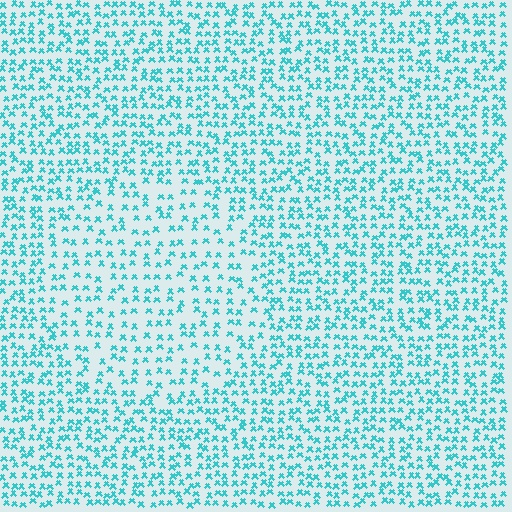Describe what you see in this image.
The image contains small cyan elements arranged at two different densities. A circle-shaped region is visible where the elements are less densely packed than the surrounding area.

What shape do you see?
I see a circle.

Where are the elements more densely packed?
The elements are more densely packed outside the circle boundary.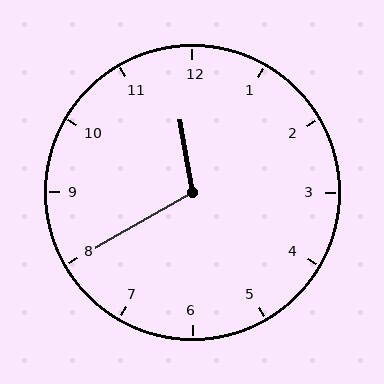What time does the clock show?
11:40.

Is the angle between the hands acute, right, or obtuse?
It is obtuse.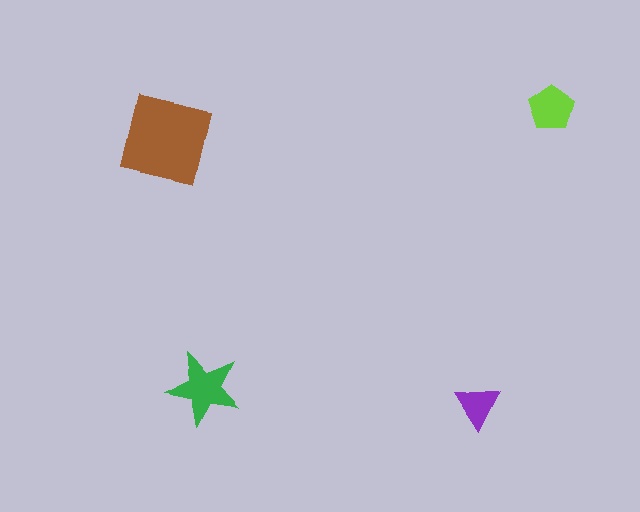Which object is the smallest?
The purple triangle.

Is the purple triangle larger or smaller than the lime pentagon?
Smaller.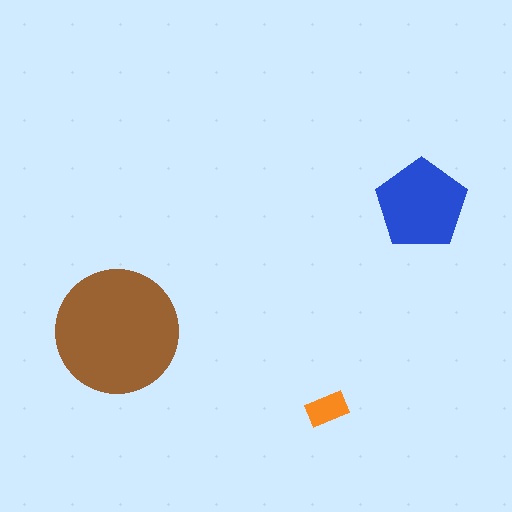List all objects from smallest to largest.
The orange rectangle, the blue pentagon, the brown circle.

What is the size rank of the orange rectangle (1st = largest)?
3rd.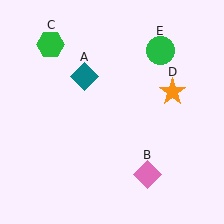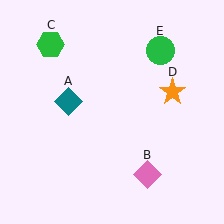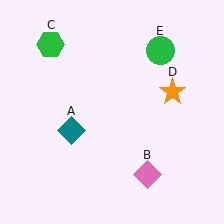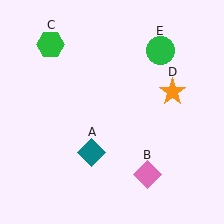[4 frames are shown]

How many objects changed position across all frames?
1 object changed position: teal diamond (object A).